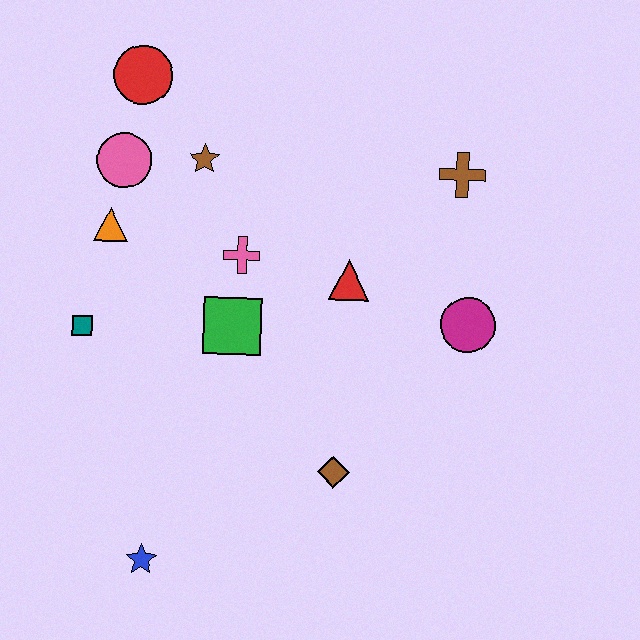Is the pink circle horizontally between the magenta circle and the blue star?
No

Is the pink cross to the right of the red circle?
Yes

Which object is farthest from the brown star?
The blue star is farthest from the brown star.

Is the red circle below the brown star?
No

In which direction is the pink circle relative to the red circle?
The pink circle is below the red circle.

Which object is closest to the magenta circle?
The red triangle is closest to the magenta circle.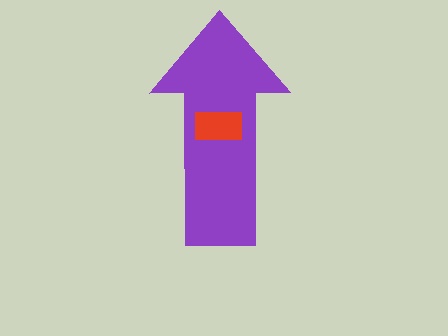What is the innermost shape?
The red rectangle.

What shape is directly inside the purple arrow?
The red rectangle.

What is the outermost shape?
The purple arrow.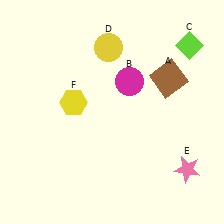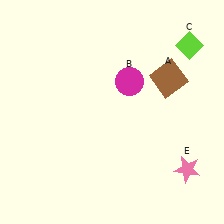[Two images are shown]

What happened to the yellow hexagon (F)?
The yellow hexagon (F) was removed in Image 2. It was in the top-left area of Image 1.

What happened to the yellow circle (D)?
The yellow circle (D) was removed in Image 2. It was in the top-left area of Image 1.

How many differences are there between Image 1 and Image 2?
There are 2 differences between the two images.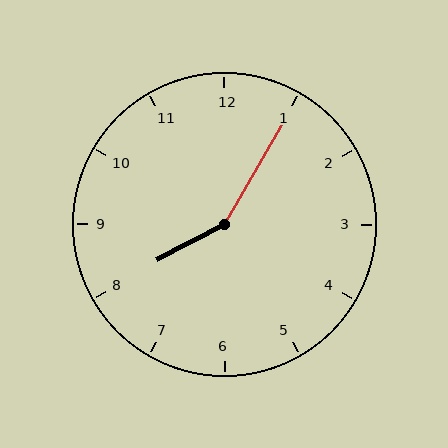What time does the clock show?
8:05.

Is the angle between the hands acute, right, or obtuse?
It is obtuse.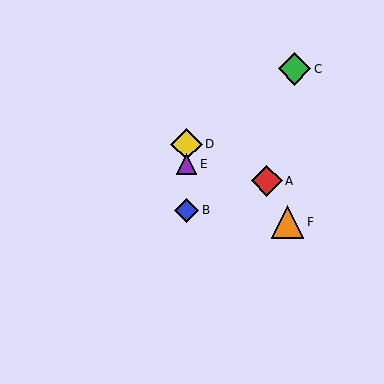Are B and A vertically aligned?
No, B is at x≈186 and A is at x≈267.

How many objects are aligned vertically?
3 objects (B, D, E) are aligned vertically.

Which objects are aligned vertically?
Objects B, D, E are aligned vertically.